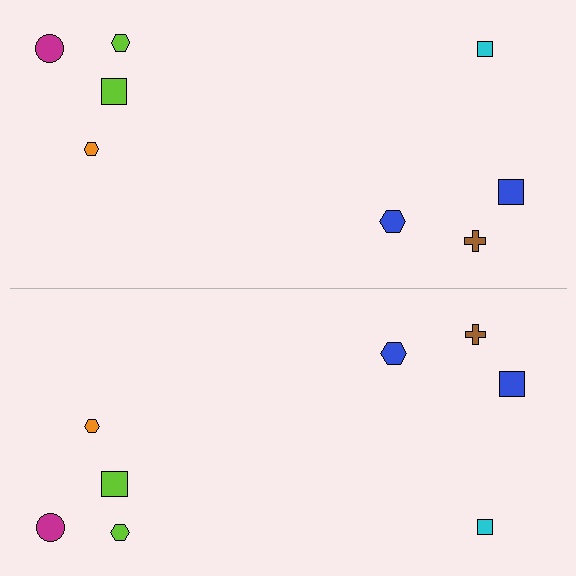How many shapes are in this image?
There are 16 shapes in this image.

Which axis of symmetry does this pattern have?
The pattern has a horizontal axis of symmetry running through the center of the image.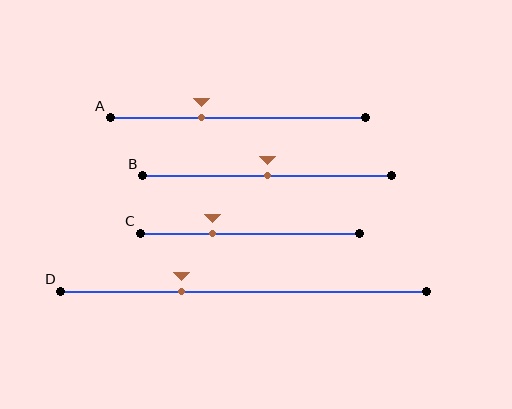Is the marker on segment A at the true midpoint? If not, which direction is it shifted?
No, the marker on segment A is shifted to the left by about 14% of the segment length.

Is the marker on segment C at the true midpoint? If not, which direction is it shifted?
No, the marker on segment C is shifted to the left by about 17% of the segment length.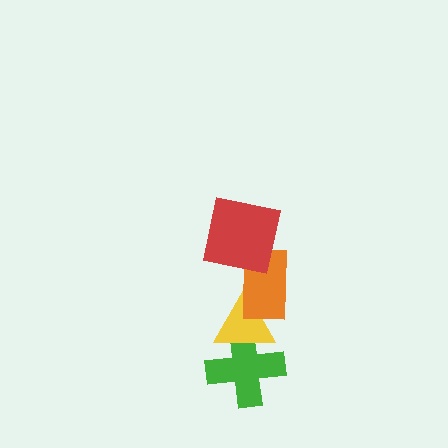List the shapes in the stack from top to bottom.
From top to bottom: the red square, the orange rectangle, the yellow triangle, the green cross.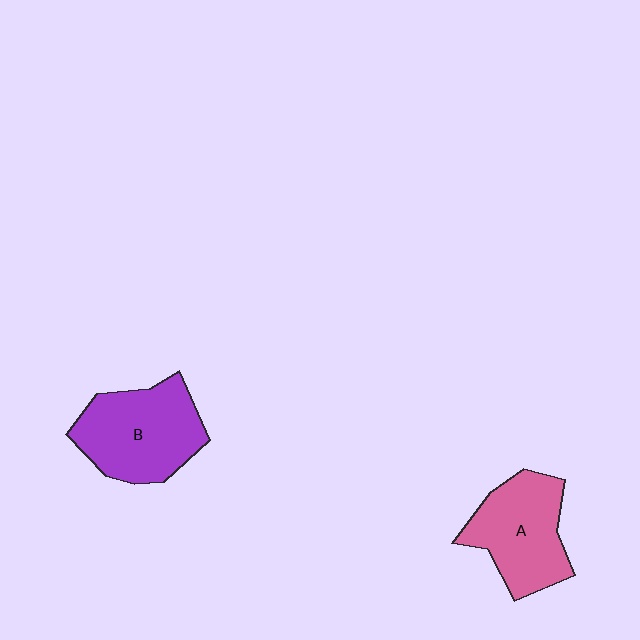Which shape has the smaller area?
Shape A (pink).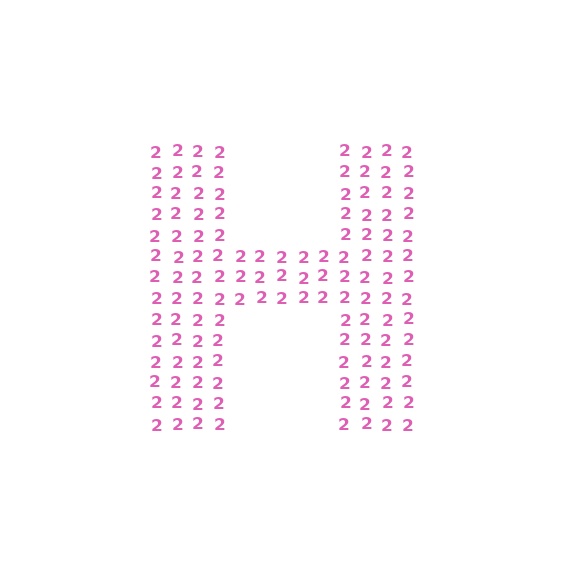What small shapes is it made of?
It is made of small digit 2's.